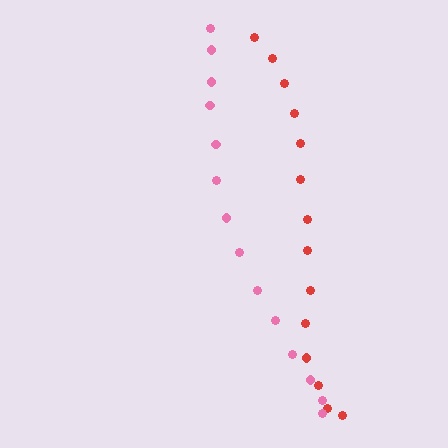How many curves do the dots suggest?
There are 2 distinct paths.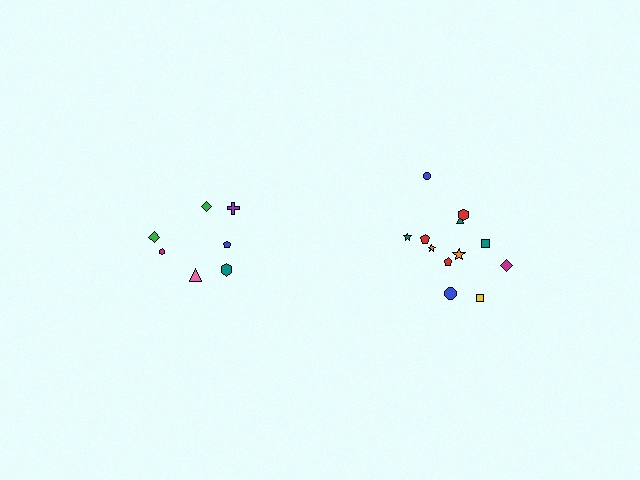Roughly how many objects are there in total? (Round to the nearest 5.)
Roughly 20 objects in total.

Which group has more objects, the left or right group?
The right group.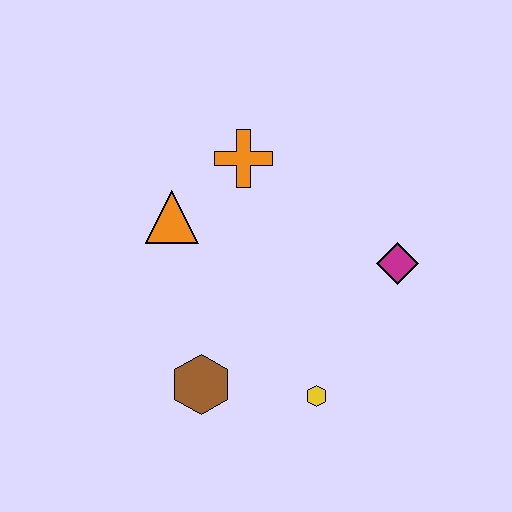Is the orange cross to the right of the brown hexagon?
Yes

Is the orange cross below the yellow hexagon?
No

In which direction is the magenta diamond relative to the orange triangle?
The magenta diamond is to the right of the orange triangle.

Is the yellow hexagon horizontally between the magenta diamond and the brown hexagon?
Yes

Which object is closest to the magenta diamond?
The yellow hexagon is closest to the magenta diamond.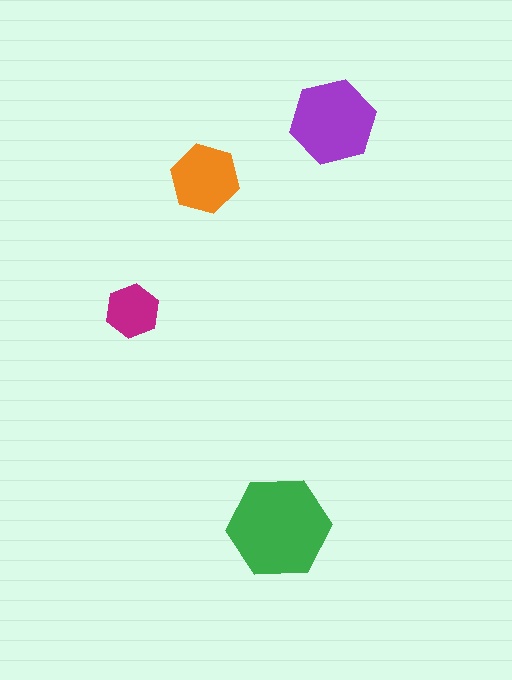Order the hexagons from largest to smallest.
the green one, the purple one, the orange one, the magenta one.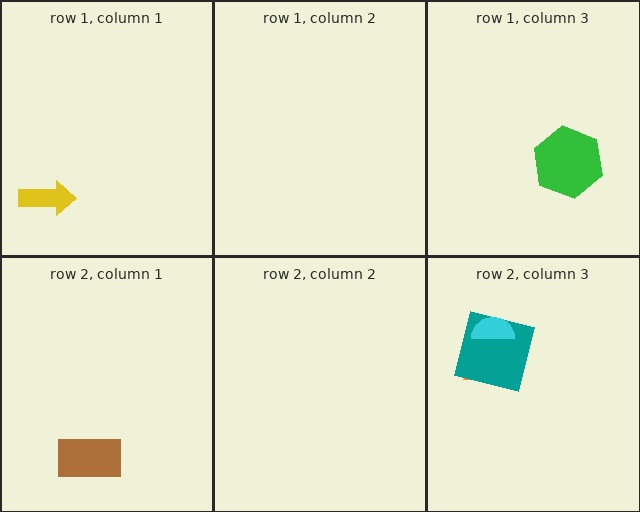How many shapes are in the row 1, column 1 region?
1.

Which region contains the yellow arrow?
The row 1, column 1 region.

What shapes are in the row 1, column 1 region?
The yellow arrow.